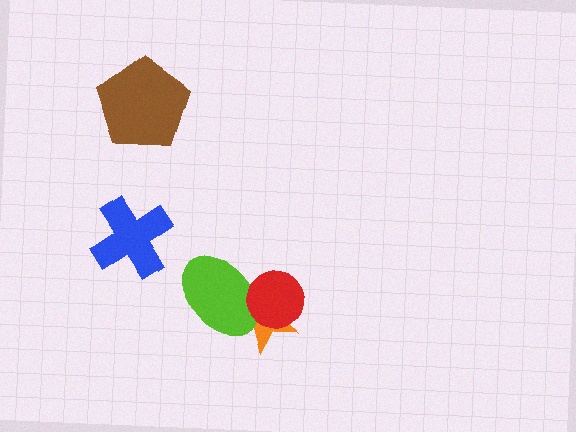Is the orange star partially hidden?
Yes, it is partially covered by another shape.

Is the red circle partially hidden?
No, no other shape covers it.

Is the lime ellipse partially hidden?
Yes, it is partially covered by another shape.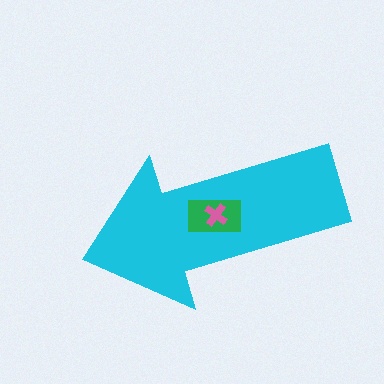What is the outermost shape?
The cyan arrow.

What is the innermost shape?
The pink cross.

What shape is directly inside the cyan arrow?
The green rectangle.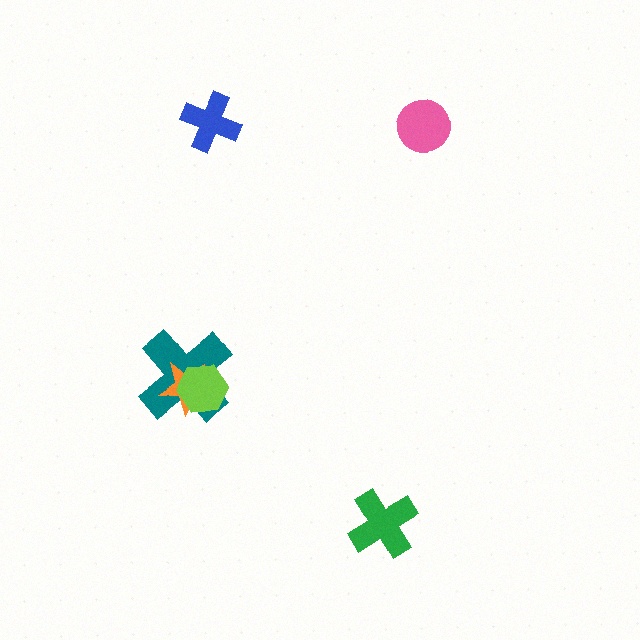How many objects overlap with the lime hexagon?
2 objects overlap with the lime hexagon.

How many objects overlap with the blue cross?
0 objects overlap with the blue cross.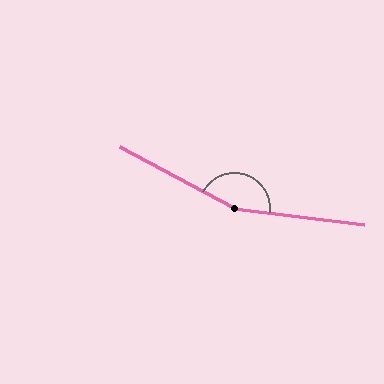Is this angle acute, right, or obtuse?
It is obtuse.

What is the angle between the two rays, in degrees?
Approximately 159 degrees.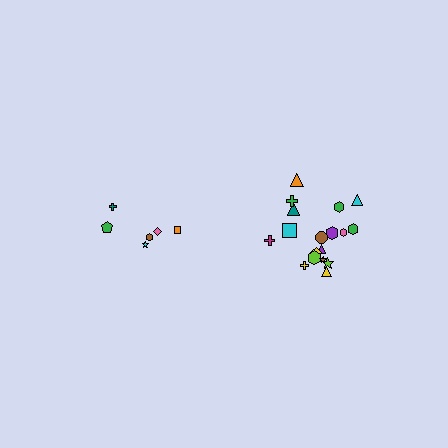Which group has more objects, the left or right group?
The right group.